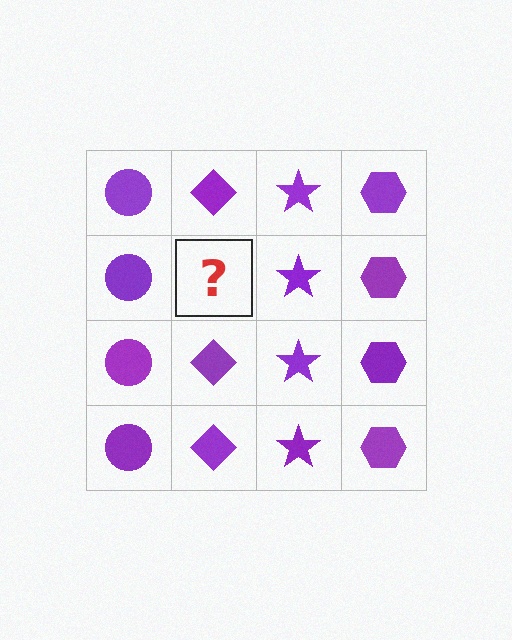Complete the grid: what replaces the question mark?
The question mark should be replaced with a purple diamond.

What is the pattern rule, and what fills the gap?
The rule is that each column has a consistent shape. The gap should be filled with a purple diamond.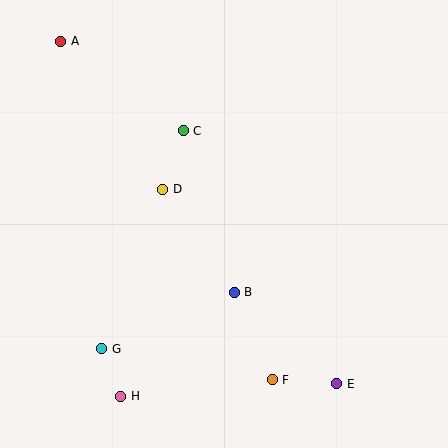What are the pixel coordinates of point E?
Point E is at (337, 384).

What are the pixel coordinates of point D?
Point D is at (163, 189).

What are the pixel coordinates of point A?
Point A is at (61, 41).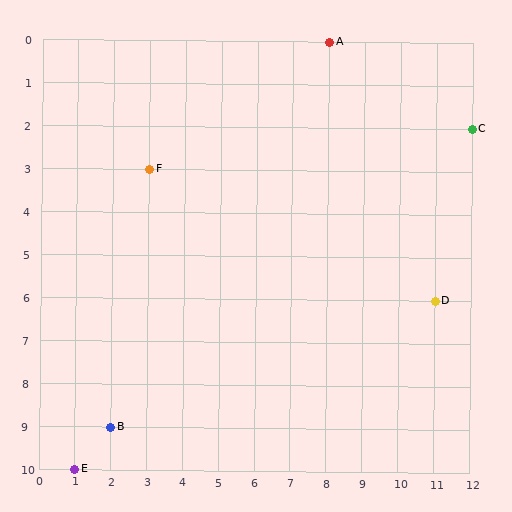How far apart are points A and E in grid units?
Points A and E are 7 columns and 10 rows apart (about 12.2 grid units diagonally).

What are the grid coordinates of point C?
Point C is at grid coordinates (12, 2).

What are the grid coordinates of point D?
Point D is at grid coordinates (11, 6).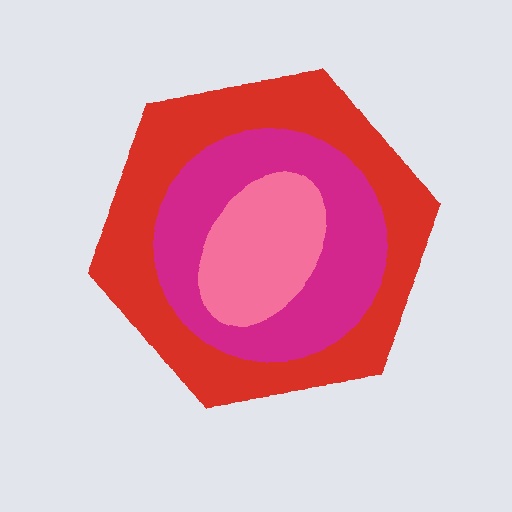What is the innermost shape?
The pink ellipse.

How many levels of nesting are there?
3.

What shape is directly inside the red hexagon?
The magenta circle.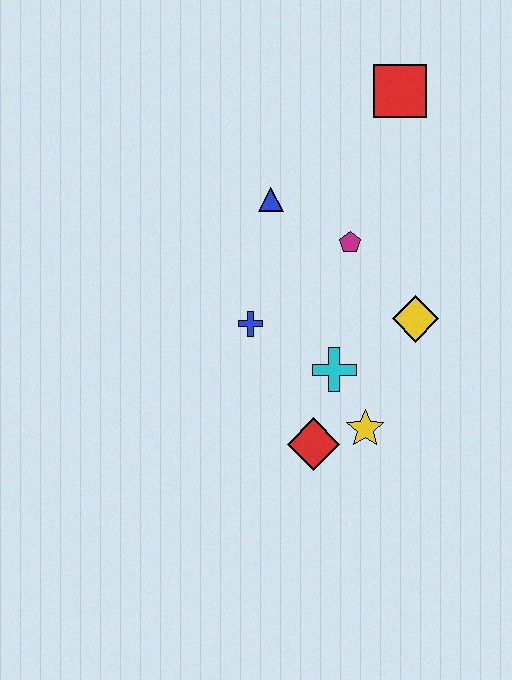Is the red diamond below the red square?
Yes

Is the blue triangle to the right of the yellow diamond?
No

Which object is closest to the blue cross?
The cyan cross is closest to the blue cross.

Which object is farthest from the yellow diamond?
The red square is farthest from the yellow diamond.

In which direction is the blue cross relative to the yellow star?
The blue cross is to the left of the yellow star.